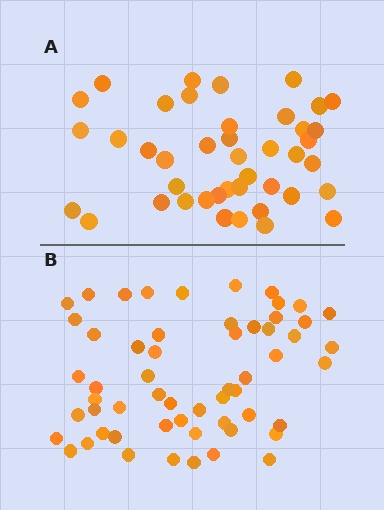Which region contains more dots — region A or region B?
Region B (the bottom region) has more dots.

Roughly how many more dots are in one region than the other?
Region B has approximately 15 more dots than region A.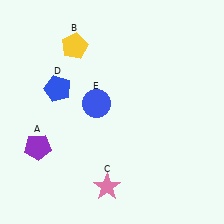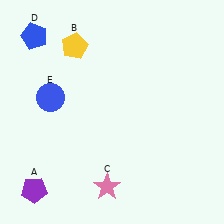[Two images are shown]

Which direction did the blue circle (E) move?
The blue circle (E) moved left.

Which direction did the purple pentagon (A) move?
The purple pentagon (A) moved down.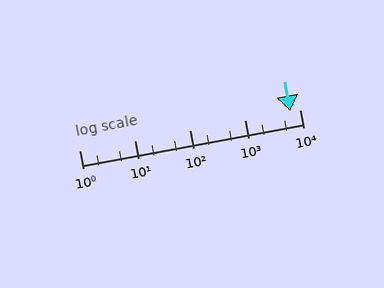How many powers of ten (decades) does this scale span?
The scale spans 4 decades, from 1 to 10000.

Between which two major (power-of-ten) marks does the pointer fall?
The pointer is between 1000 and 10000.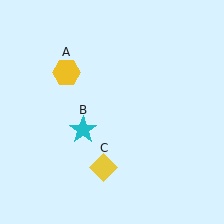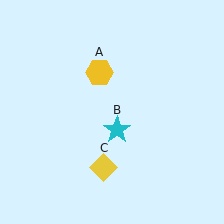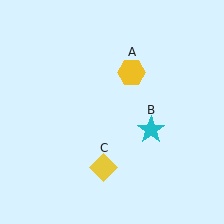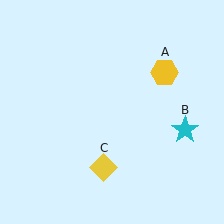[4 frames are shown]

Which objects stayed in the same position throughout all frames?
Yellow diamond (object C) remained stationary.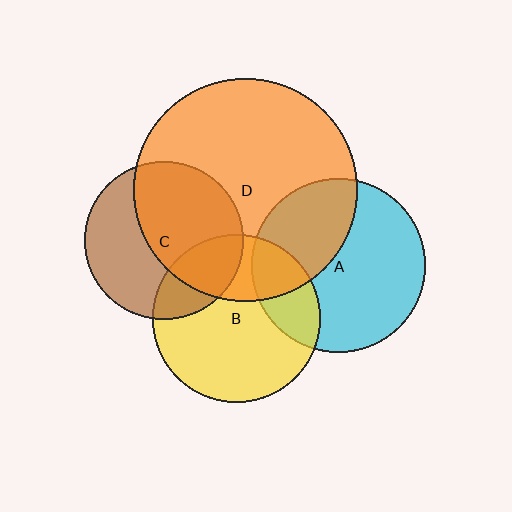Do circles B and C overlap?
Yes.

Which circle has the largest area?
Circle D (orange).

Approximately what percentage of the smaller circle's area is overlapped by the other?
Approximately 25%.